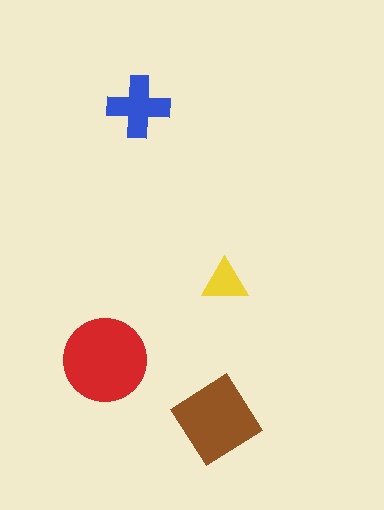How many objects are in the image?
There are 4 objects in the image.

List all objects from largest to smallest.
The red circle, the brown diamond, the blue cross, the yellow triangle.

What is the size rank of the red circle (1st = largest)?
1st.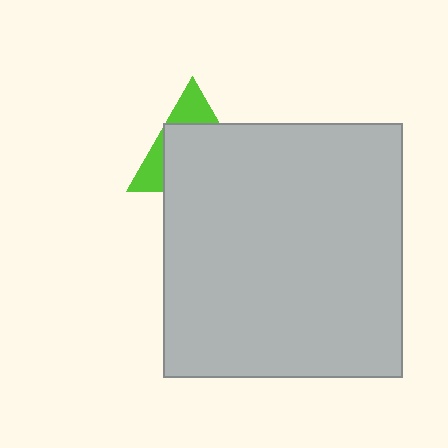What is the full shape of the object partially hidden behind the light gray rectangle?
The partially hidden object is a lime triangle.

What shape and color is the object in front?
The object in front is a light gray rectangle.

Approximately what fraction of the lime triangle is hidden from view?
Roughly 67% of the lime triangle is hidden behind the light gray rectangle.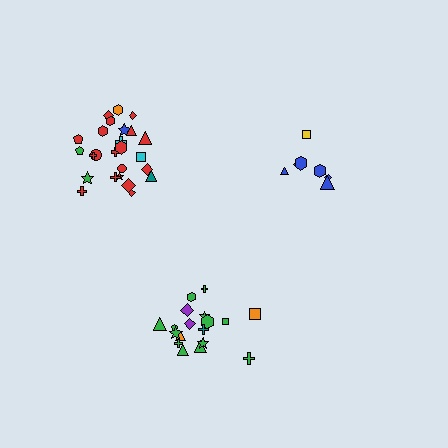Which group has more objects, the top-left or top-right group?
The top-left group.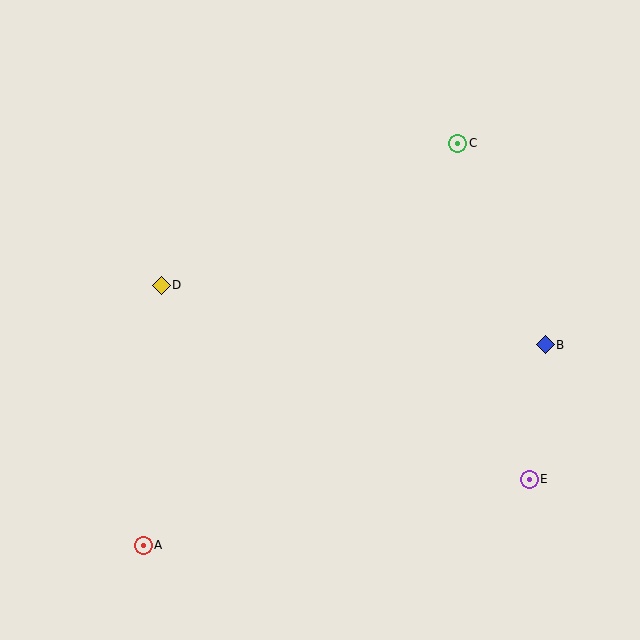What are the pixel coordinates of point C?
Point C is at (458, 143).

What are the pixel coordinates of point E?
Point E is at (529, 479).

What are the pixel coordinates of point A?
Point A is at (143, 545).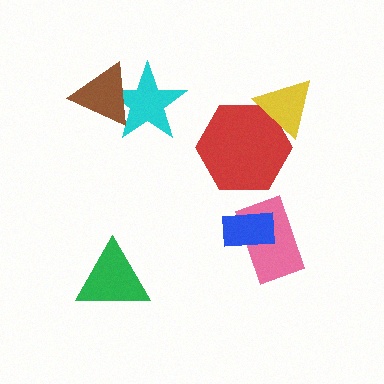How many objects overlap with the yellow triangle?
1 object overlaps with the yellow triangle.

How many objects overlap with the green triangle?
0 objects overlap with the green triangle.